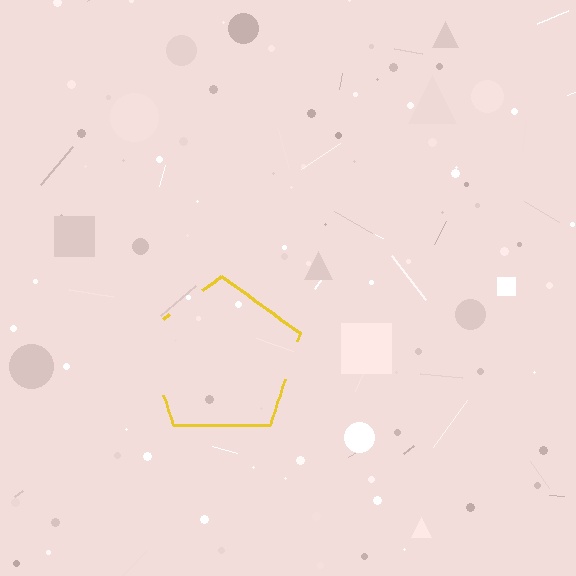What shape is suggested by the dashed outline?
The dashed outline suggests a pentagon.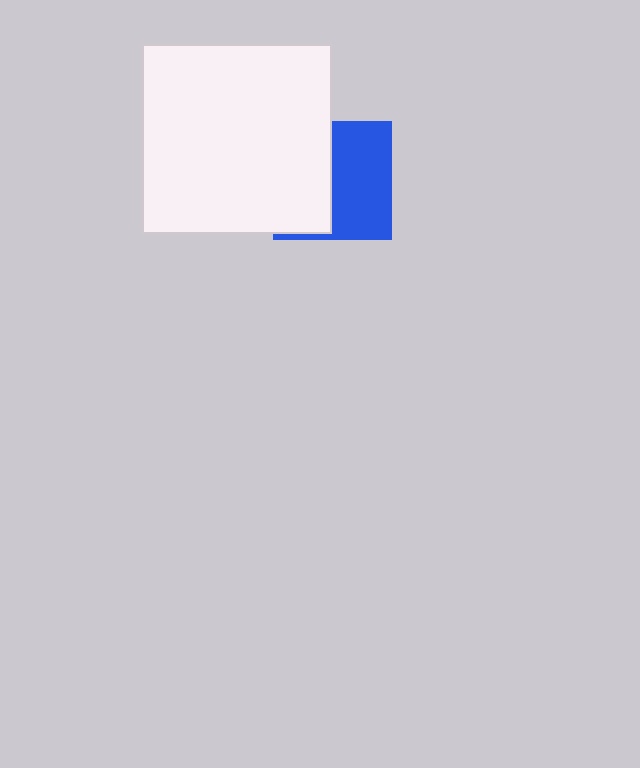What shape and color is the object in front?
The object in front is a white square.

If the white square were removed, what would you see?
You would see the complete blue square.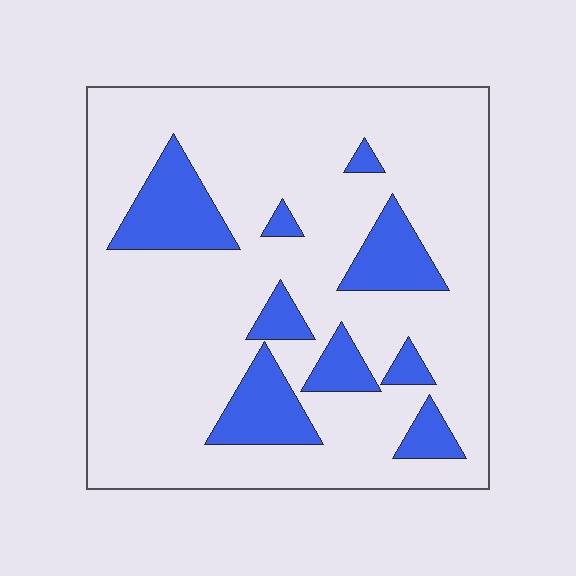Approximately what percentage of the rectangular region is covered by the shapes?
Approximately 20%.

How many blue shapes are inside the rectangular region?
9.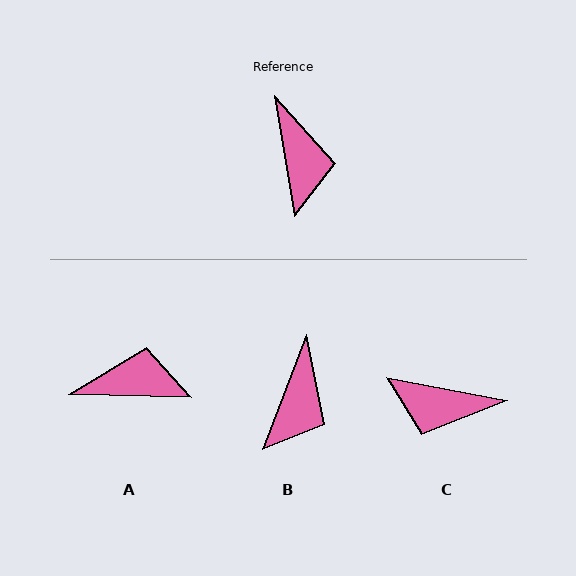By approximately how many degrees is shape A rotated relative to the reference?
Approximately 79 degrees counter-clockwise.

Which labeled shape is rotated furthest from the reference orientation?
C, about 111 degrees away.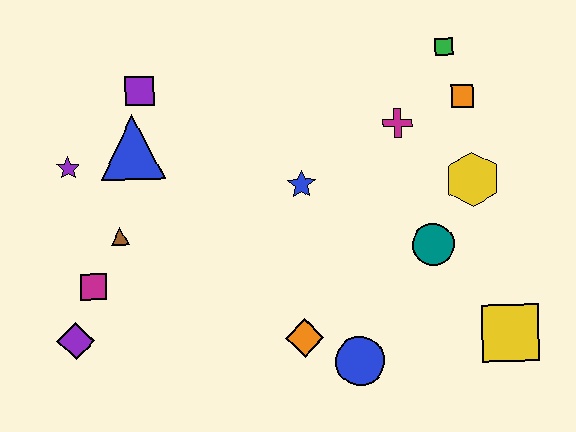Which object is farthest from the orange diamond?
The green square is farthest from the orange diamond.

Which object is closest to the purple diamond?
The magenta square is closest to the purple diamond.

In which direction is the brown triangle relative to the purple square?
The brown triangle is below the purple square.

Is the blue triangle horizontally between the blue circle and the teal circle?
No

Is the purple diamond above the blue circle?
Yes